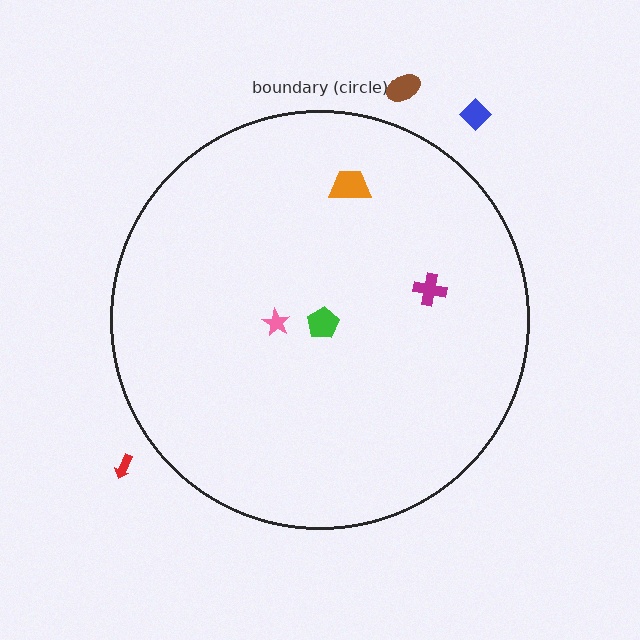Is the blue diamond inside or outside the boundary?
Outside.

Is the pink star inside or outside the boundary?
Inside.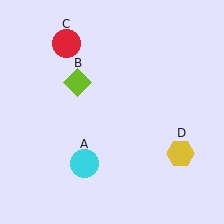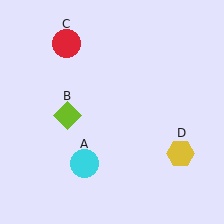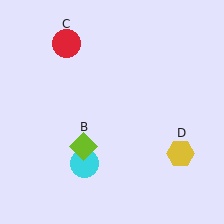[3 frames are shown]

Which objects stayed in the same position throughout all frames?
Cyan circle (object A) and red circle (object C) and yellow hexagon (object D) remained stationary.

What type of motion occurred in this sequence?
The lime diamond (object B) rotated counterclockwise around the center of the scene.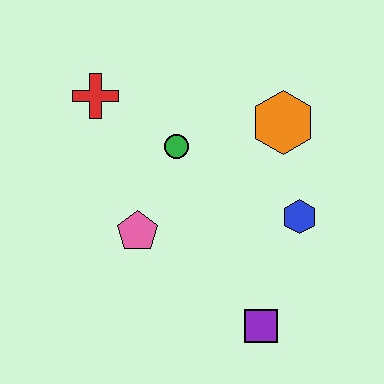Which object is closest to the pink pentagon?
The green circle is closest to the pink pentagon.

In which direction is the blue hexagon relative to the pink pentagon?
The blue hexagon is to the right of the pink pentagon.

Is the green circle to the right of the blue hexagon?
No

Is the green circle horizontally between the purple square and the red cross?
Yes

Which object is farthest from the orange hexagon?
The purple square is farthest from the orange hexagon.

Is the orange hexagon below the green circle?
No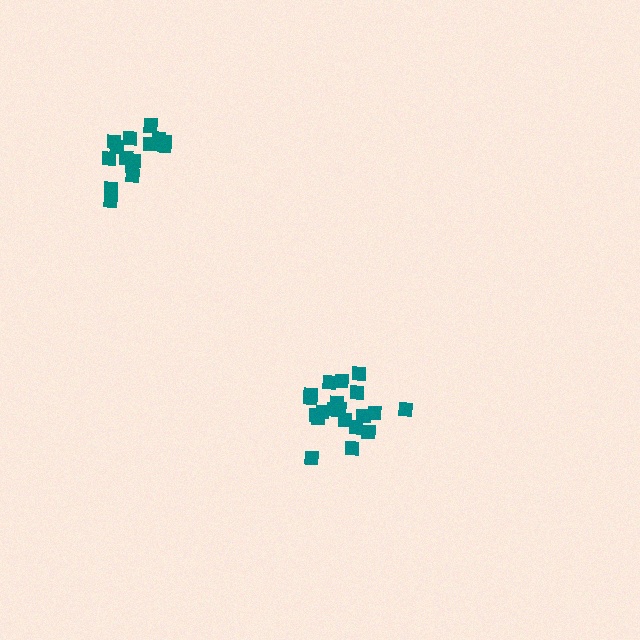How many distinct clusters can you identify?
There are 2 distinct clusters.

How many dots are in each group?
Group 1: 16 dots, Group 2: 20 dots (36 total).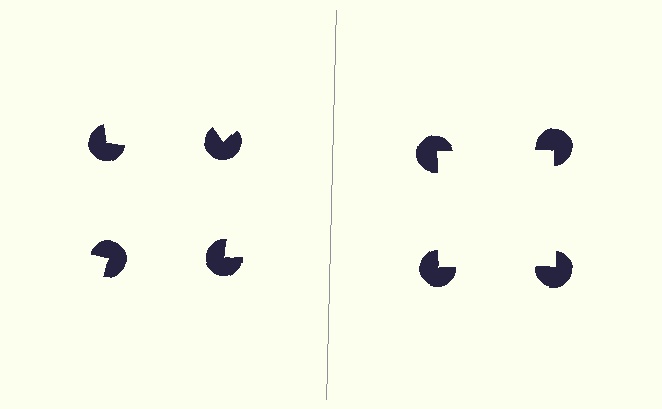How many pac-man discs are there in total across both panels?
8 — 4 on each side.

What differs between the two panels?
The pac-man discs are positioned identically on both sides; only the wedge orientations differ. On the right they align to a square; on the left they are misaligned.